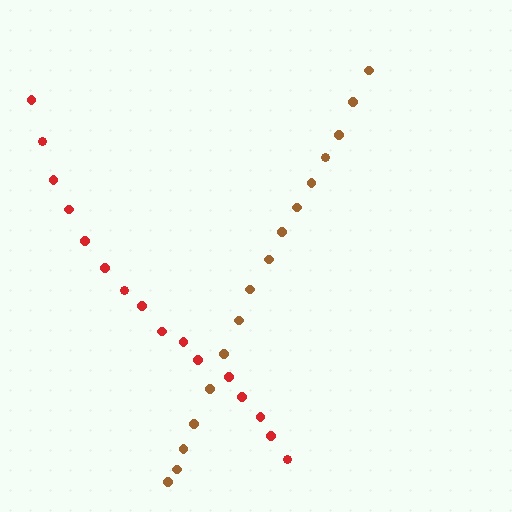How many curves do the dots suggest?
There are 2 distinct paths.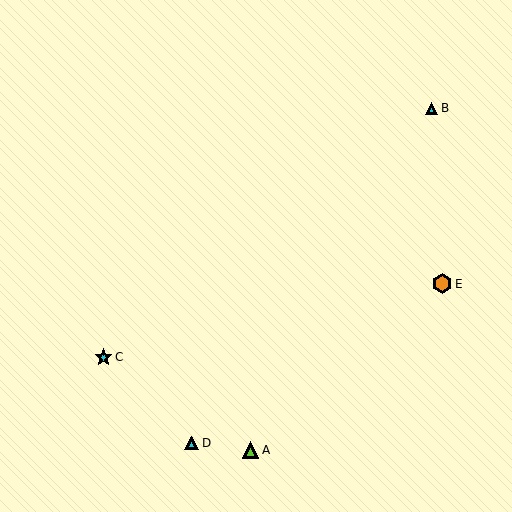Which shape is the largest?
The orange hexagon (labeled E) is the largest.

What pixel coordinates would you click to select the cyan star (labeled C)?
Click at (104, 357) to select the cyan star C.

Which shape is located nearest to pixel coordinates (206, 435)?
The cyan triangle (labeled D) at (192, 443) is nearest to that location.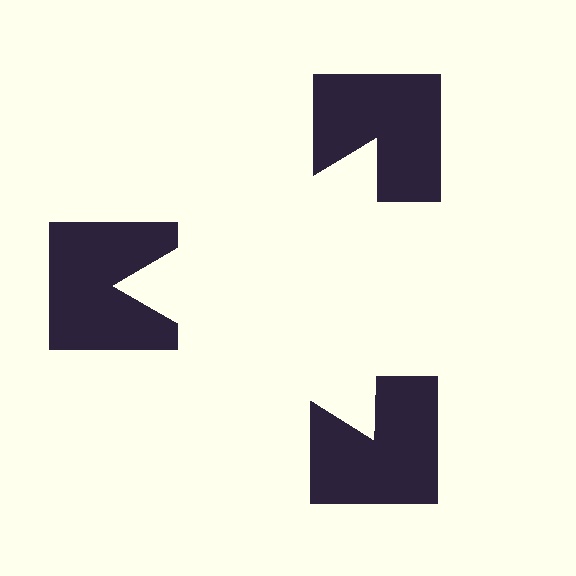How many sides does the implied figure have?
3 sides.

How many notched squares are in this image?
There are 3 — one at each vertex of the illusory triangle.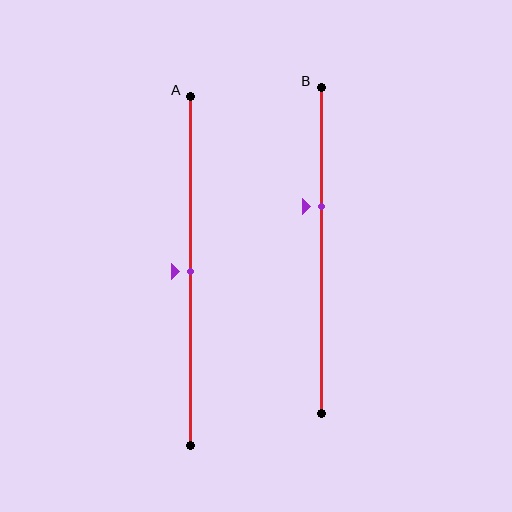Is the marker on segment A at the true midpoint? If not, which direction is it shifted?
Yes, the marker on segment A is at the true midpoint.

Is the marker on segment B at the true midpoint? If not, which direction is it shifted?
No, the marker on segment B is shifted upward by about 13% of the segment length.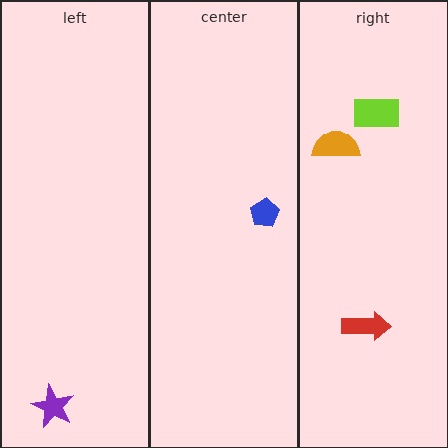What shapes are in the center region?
The blue pentagon.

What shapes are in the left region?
The purple star.